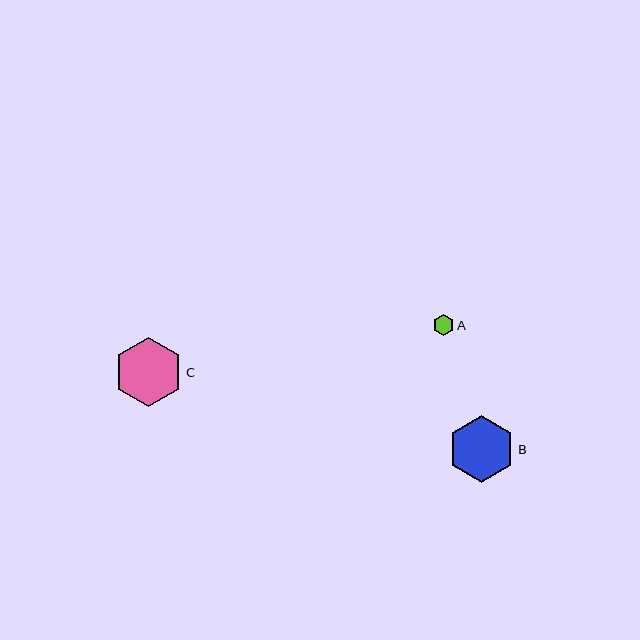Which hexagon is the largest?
Hexagon C is the largest with a size of approximately 70 pixels.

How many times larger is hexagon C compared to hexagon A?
Hexagon C is approximately 3.3 times the size of hexagon A.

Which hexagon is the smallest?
Hexagon A is the smallest with a size of approximately 21 pixels.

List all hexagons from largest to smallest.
From largest to smallest: C, B, A.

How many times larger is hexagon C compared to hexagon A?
Hexagon C is approximately 3.3 times the size of hexagon A.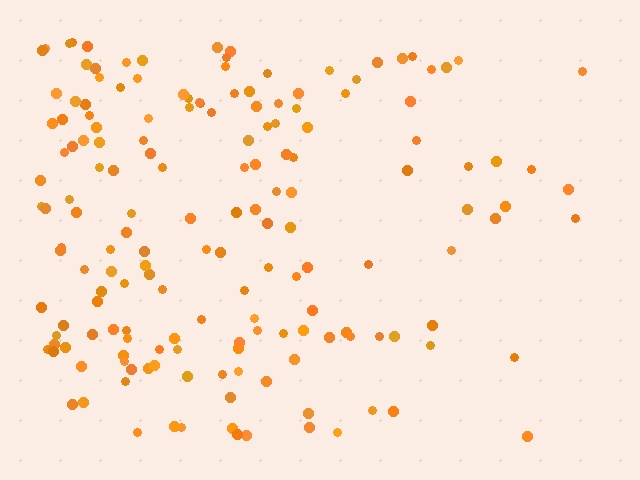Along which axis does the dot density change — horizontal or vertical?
Horizontal.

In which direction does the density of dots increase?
From right to left, with the left side densest.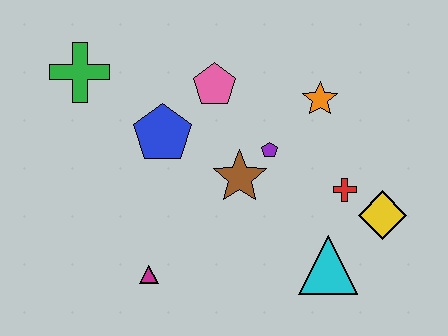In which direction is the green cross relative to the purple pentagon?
The green cross is to the left of the purple pentagon.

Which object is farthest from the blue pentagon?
The yellow diamond is farthest from the blue pentagon.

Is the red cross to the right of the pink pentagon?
Yes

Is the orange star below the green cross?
Yes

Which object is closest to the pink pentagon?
The blue pentagon is closest to the pink pentagon.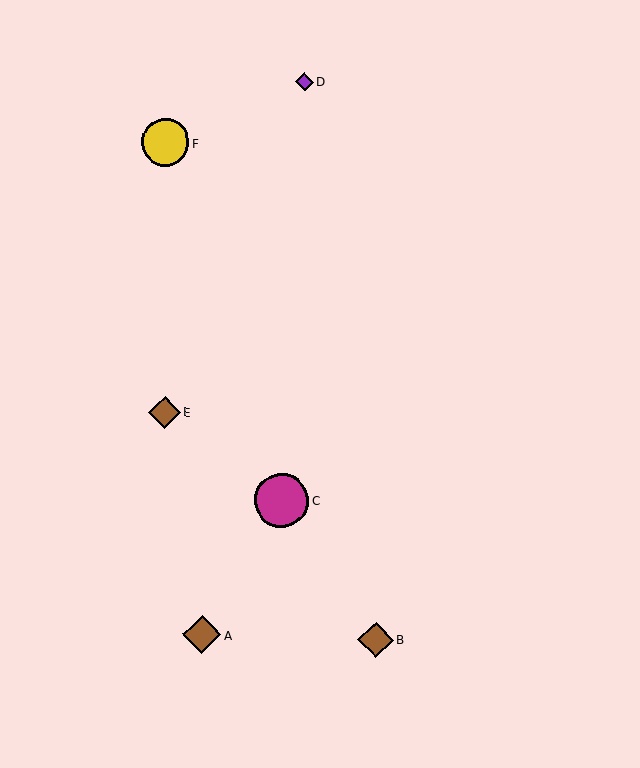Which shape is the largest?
The magenta circle (labeled C) is the largest.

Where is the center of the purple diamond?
The center of the purple diamond is at (304, 82).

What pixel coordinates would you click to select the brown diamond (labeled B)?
Click at (376, 640) to select the brown diamond B.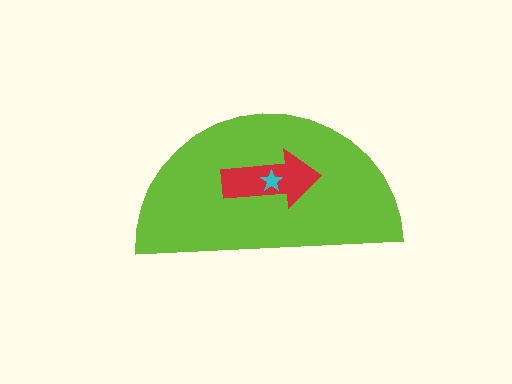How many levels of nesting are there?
3.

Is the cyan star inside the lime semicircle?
Yes.